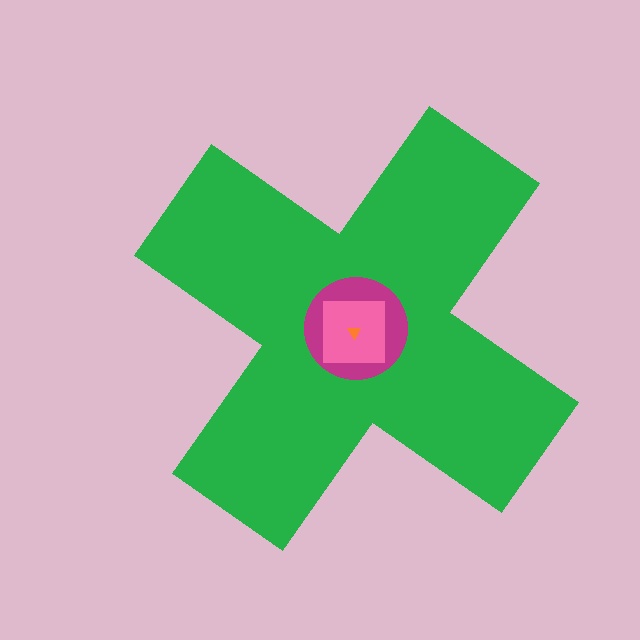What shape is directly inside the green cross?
The magenta circle.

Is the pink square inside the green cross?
Yes.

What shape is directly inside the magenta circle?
The pink square.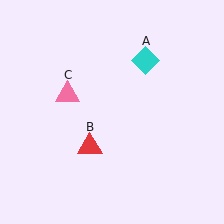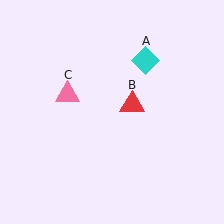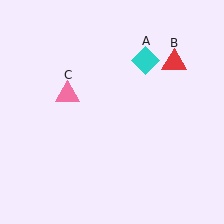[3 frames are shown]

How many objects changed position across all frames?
1 object changed position: red triangle (object B).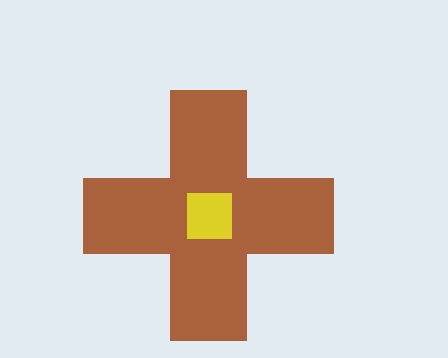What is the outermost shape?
The brown cross.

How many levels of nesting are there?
2.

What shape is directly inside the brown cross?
The yellow square.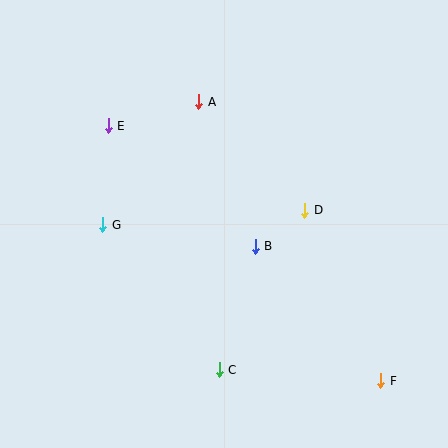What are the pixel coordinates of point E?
Point E is at (108, 126).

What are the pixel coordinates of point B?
Point B is at (255, 246).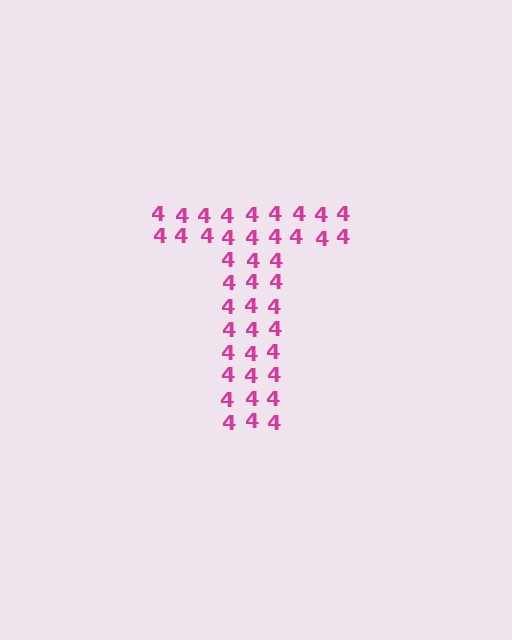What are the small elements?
The small elements are digit 4's.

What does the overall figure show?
The overall figure shows the letter T.